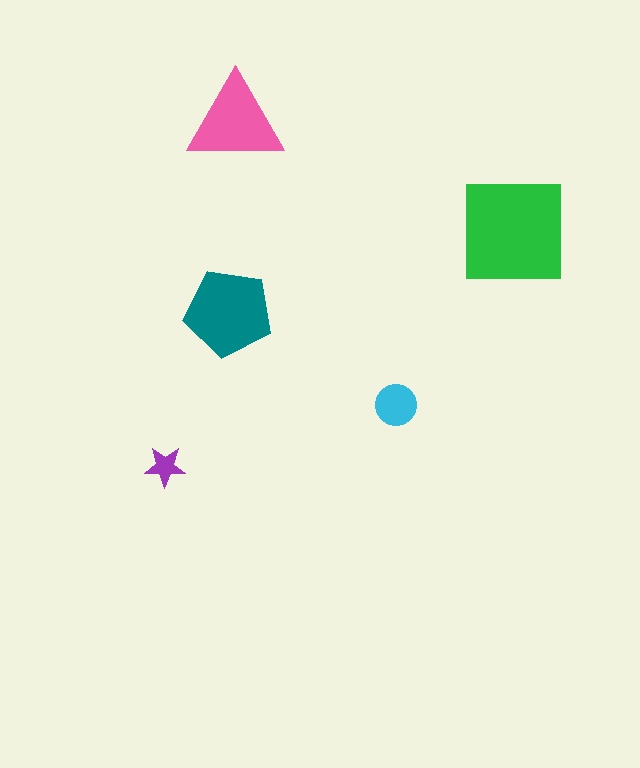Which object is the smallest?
The purple star.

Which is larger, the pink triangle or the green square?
The green square.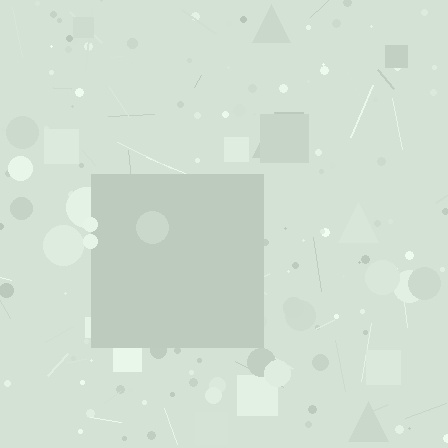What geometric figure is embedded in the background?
A square is embedded in the background.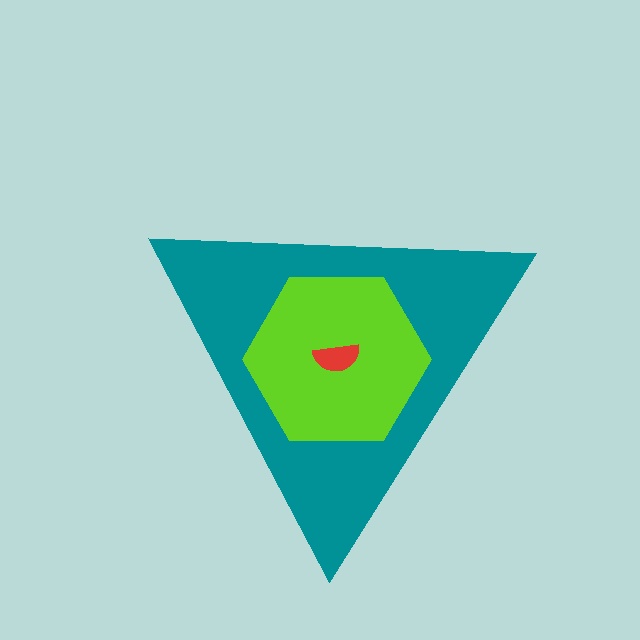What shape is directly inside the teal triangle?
The lime hexagon.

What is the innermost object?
The red semicircle.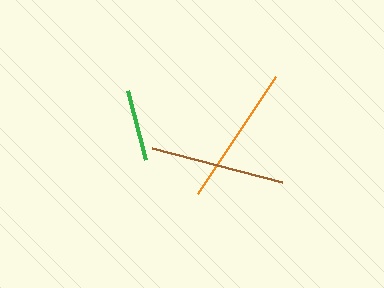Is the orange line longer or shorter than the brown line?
The orange line is longer than the brown line.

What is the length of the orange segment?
The orange segment is approximately 141 pixels long.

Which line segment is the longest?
The orange line is the longest at approximately 141 pixels.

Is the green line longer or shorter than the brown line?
The brown line is longer than the green line.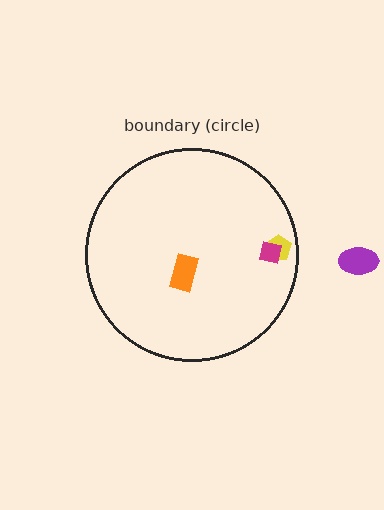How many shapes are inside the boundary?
3 inside, 1 outside.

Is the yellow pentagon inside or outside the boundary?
Inside.